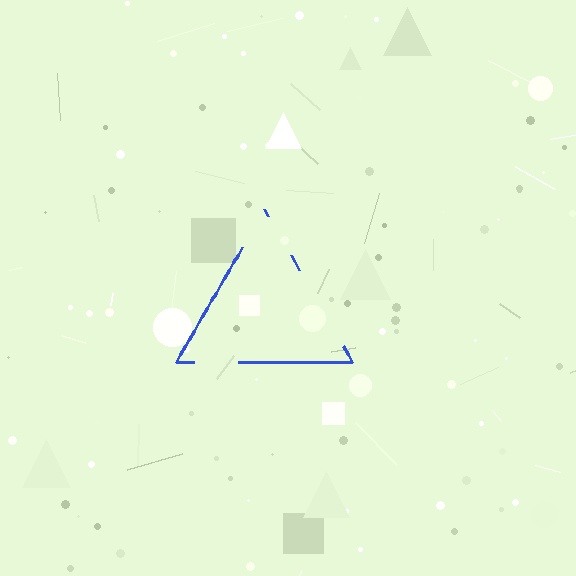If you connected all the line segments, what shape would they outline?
They would outline a triangle.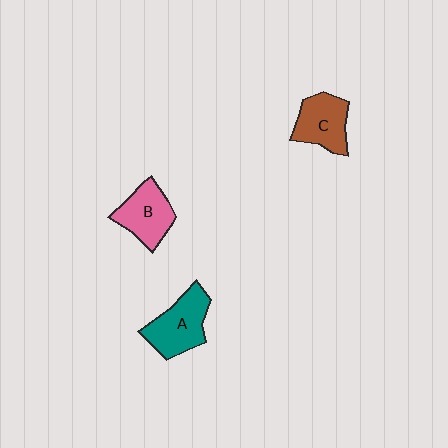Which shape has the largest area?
Shape A (teal).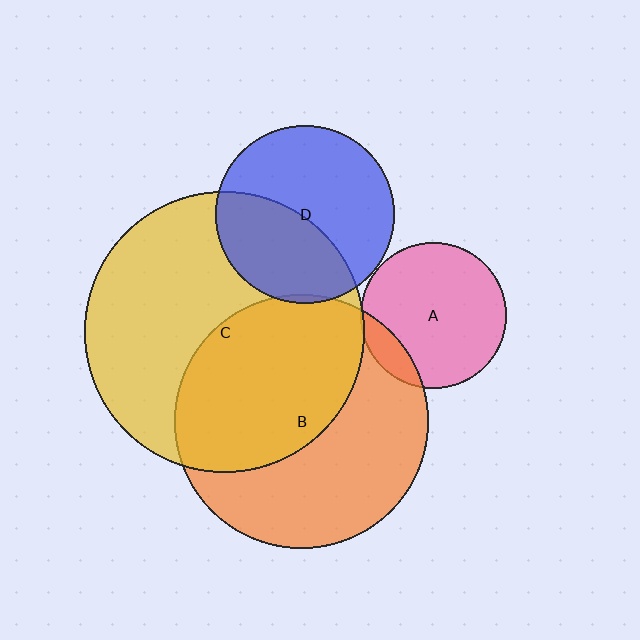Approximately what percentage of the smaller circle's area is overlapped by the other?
Approximately 15%.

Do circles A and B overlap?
Yes.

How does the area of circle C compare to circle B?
Approximately 1.2 times.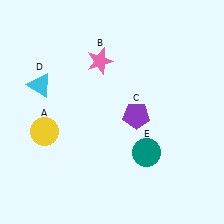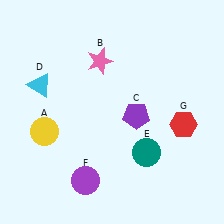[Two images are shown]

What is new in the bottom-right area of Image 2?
A red hexagon (G) was added in the bottom-right area of Image 2.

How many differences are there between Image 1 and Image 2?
There are 2 differences between the two images.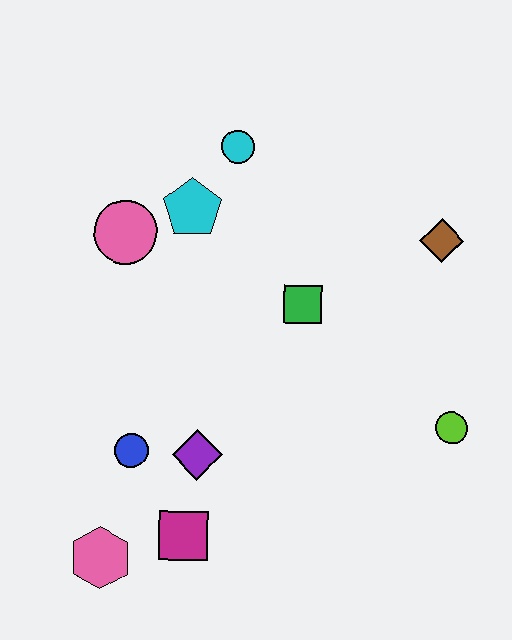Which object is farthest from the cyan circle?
The pink hexagon is farthest from the cyan circle.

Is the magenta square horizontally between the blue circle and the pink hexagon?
No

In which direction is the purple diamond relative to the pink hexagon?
The purple diamond is above the pink hexagon.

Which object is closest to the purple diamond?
The blue circle is closest to the purple diamond.